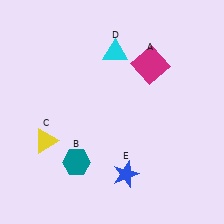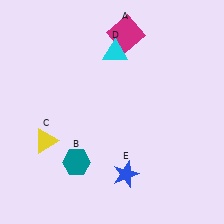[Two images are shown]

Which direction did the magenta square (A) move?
The magenta square (A) moved up.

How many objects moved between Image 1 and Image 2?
1 object moved between the two images.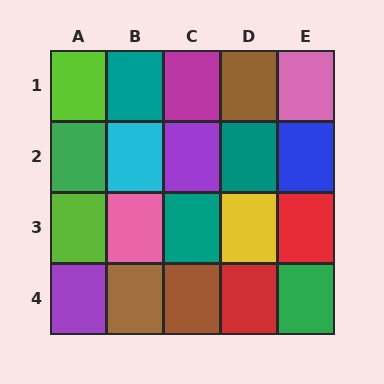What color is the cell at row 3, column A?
Lime.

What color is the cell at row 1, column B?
Teal.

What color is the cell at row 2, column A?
Green.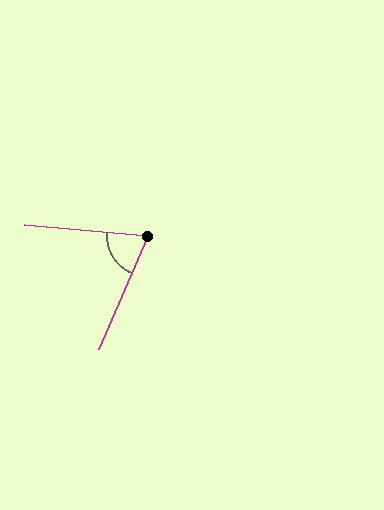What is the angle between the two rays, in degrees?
Approximately 71 degrees.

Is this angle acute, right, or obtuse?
It is acute.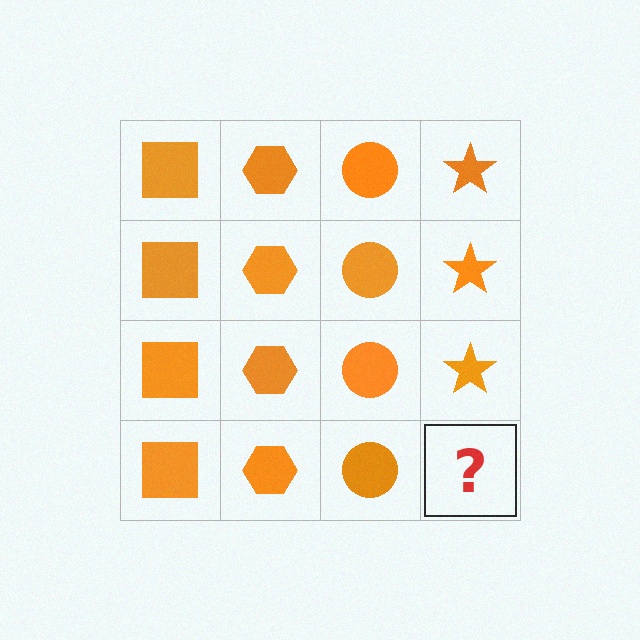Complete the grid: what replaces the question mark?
The question mark should be replaced with an orange star.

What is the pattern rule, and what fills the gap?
The rule is that each column has a consistent shape. The gap should be filled with an orange star.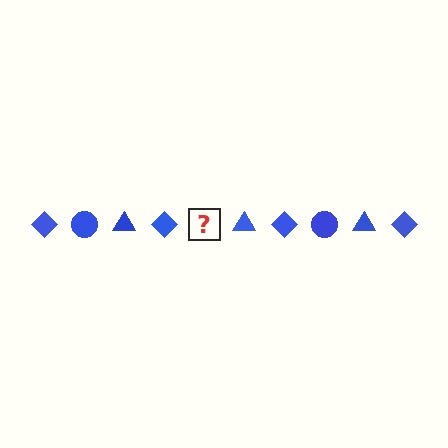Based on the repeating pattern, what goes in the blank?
The blank should be a blue circle.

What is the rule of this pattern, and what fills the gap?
The rule is that the pattern cycles through diamond, circle, triangle shapes in blue. The gap should be filled with a blue circle.